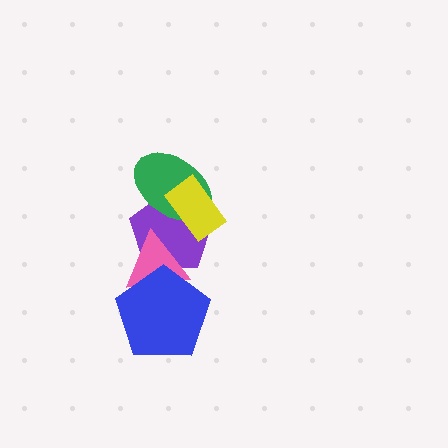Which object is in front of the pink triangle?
The blue pentagon is in front of the pink triangle.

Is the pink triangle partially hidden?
Yes, it is partially covered by another shape.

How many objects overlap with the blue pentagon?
2 objects overlap with the blue pentagon.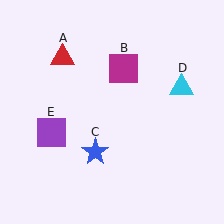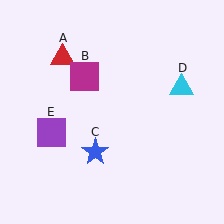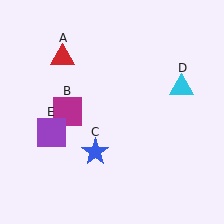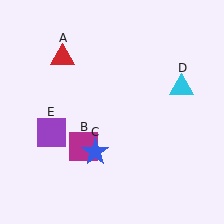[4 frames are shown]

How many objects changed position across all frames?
1 object changed position: magenta square (object B).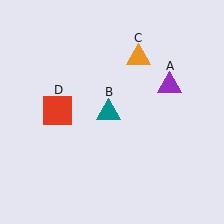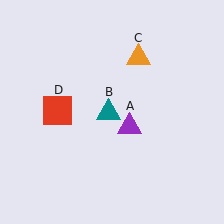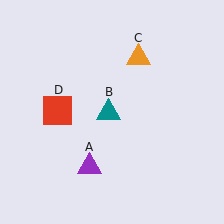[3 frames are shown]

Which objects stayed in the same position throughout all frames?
Teal triangle (object B) and orange triangle (object C) and red square (object D) remained stationary.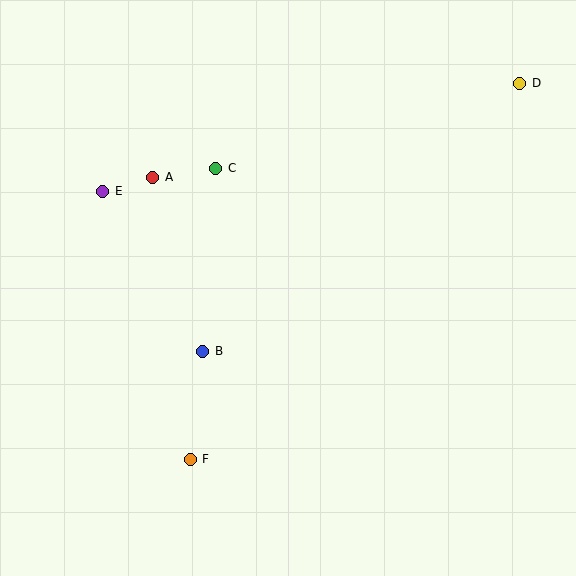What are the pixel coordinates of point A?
Point A is at (153, 177).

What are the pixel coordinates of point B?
Point B is at (203, 351).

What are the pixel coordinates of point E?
Point E is at (103, 191).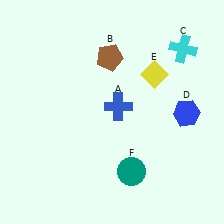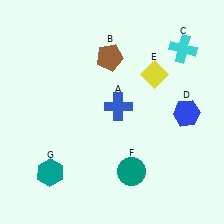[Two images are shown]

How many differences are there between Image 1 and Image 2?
There is 1 difference between the two images.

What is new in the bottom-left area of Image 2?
A teal hexagon (G) was added in the bottom-left area of Image 2.